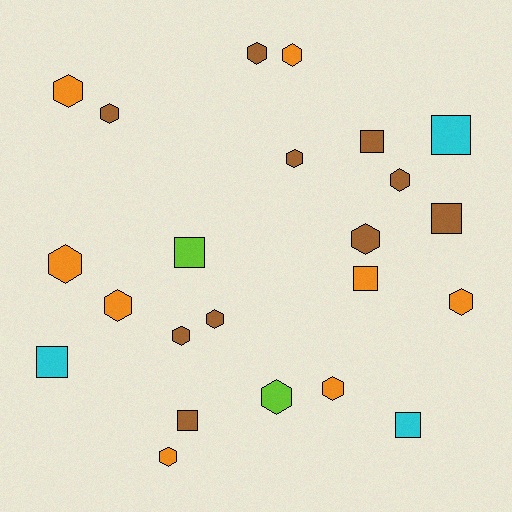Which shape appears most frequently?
Hexagon, with 15 objects.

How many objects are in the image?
There are 23 objects.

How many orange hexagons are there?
There are 7 orange hexagons.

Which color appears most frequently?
Brown, with 10 objects.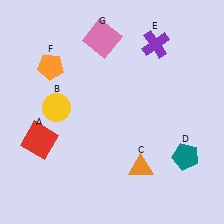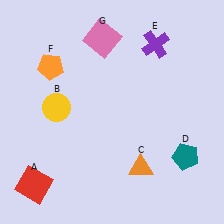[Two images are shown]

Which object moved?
The red square (A) moved down.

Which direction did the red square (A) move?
The red square (A) moved down.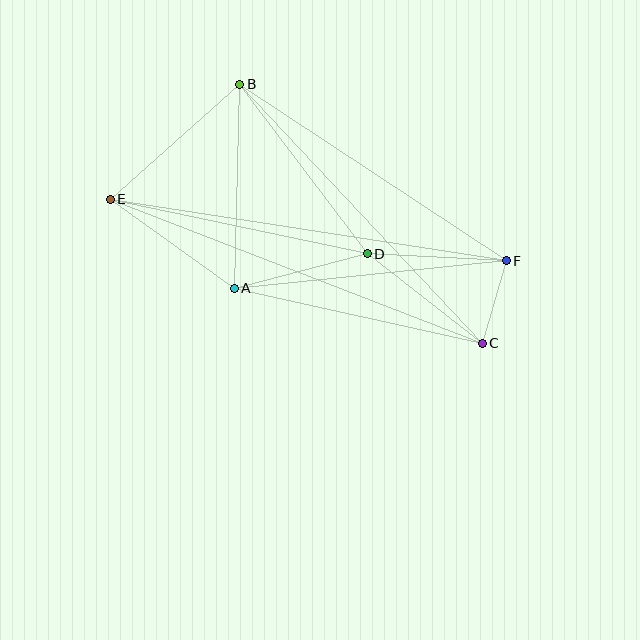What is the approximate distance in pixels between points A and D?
The distance between A and D is approximately 138 pixels.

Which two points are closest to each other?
Points C and F are closest to each other.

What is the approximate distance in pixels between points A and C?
The distance between A and C is approximately 254 pixels.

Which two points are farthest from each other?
Points E and F are farthest from each other.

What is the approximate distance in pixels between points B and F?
The distance between B and F is approximately 319 pixels.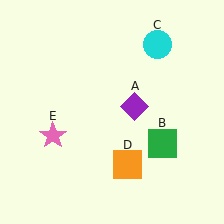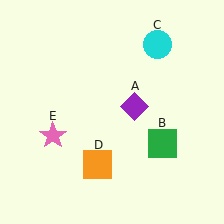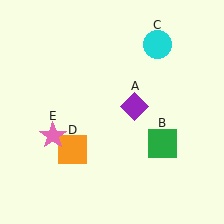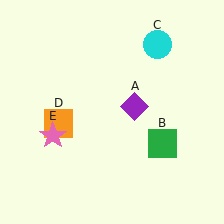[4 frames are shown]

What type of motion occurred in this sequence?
The orange square (object D) rotated clockwise around the center of the scene.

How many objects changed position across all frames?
1 object changed position: orange square (object D).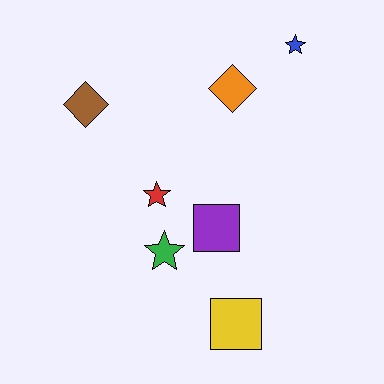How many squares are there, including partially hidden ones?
There are 2 squares.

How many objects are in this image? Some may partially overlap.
There are 7 objects.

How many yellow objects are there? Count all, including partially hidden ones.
There is 1 yellow object.